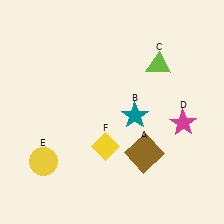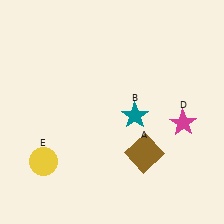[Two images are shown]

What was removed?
The lime triangle (C), the yellow diamond (F) were removed in Image 2.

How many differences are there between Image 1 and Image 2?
There are 2 differences between the two images.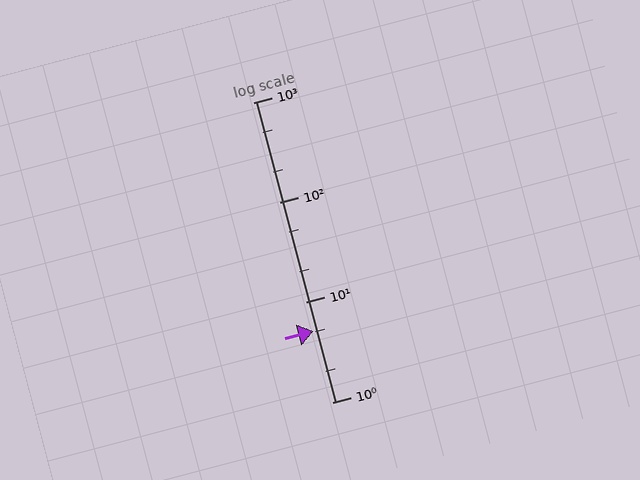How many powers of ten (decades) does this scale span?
The scale spans 3 decades, from 1 to 1000.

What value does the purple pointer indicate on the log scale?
The pointer indicates approximately 5.2.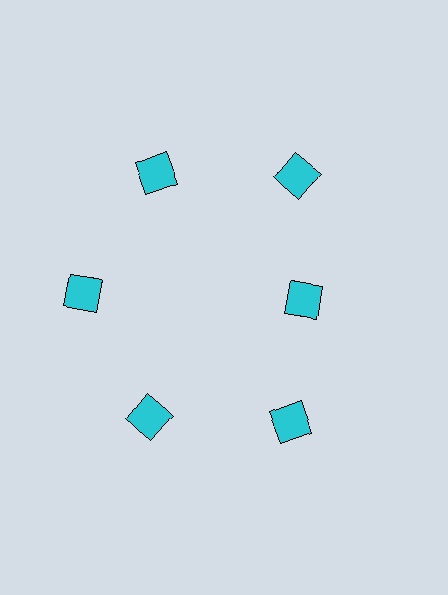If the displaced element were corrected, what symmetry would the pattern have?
It would have 6-fold rotational symmetry — the pattern would map onto itself every 60 degrees.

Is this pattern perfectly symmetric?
No. The 6 cyan diamonds are arranged in a ring, but one element near the 3 o'clock position is pulled inward toward the center, breaking the 6-fold rotational symmetry.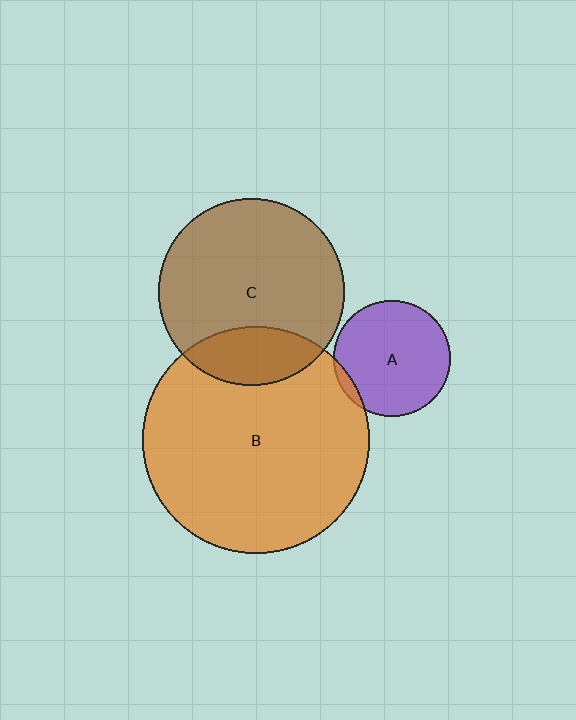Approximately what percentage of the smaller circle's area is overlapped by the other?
Approximately 5%.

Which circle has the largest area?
Circle B (orange).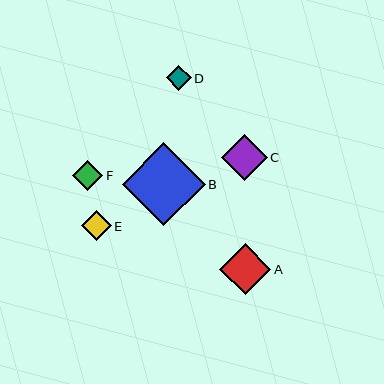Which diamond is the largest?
Diamond B is the largest with a size of approximately 83 pixels.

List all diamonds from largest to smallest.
From largest to smallest: B, A, C, F, E, D.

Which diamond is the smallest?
Diamond D is the smallest with a size of approximately 25 pixels.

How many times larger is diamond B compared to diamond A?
Diamond B is approximately 1.6 times the size of diamond A.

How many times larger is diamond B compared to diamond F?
Diamond B is approximately 2.8 times the size of diamond F.